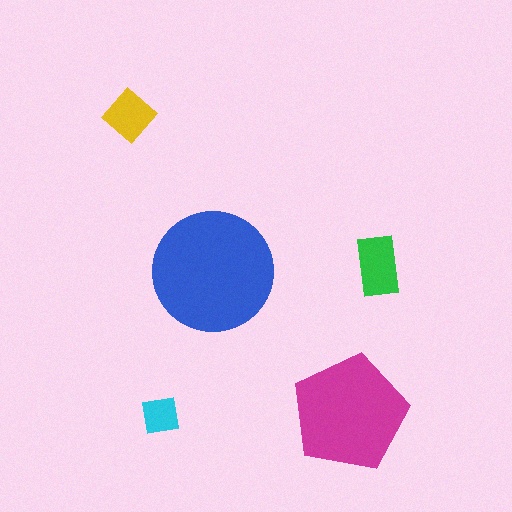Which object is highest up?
The yellow diamond is topmost.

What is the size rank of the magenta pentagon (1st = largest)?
2nd.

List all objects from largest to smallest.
The blue circle, the magenta pentagon, the green rectangle, the yellow diamond, the cyan square.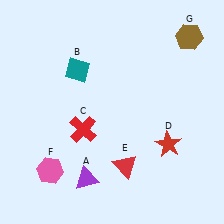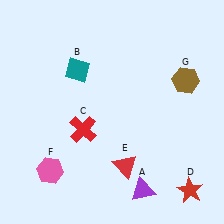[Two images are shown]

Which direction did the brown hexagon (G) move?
The brown hexagon (G) moved down.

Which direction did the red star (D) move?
The red star (D) moved down.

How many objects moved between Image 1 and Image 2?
3 objects moved between the two images.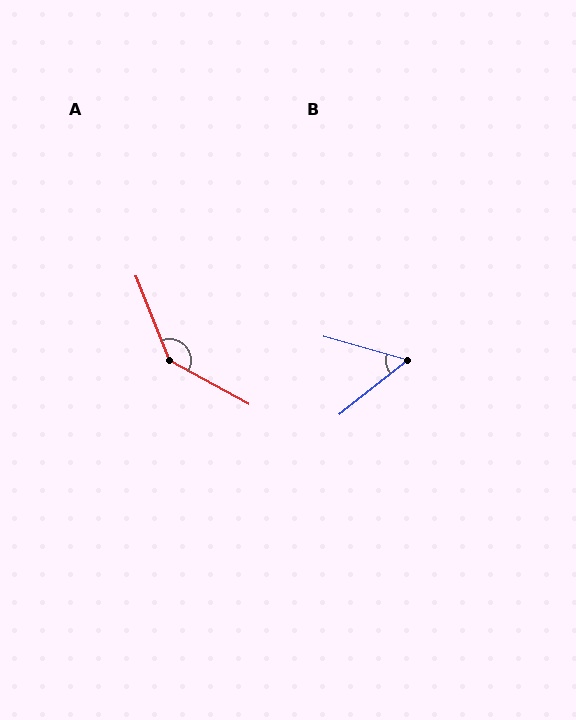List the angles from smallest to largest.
B (54°), A (140°).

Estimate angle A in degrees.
Approximately 140 degrees.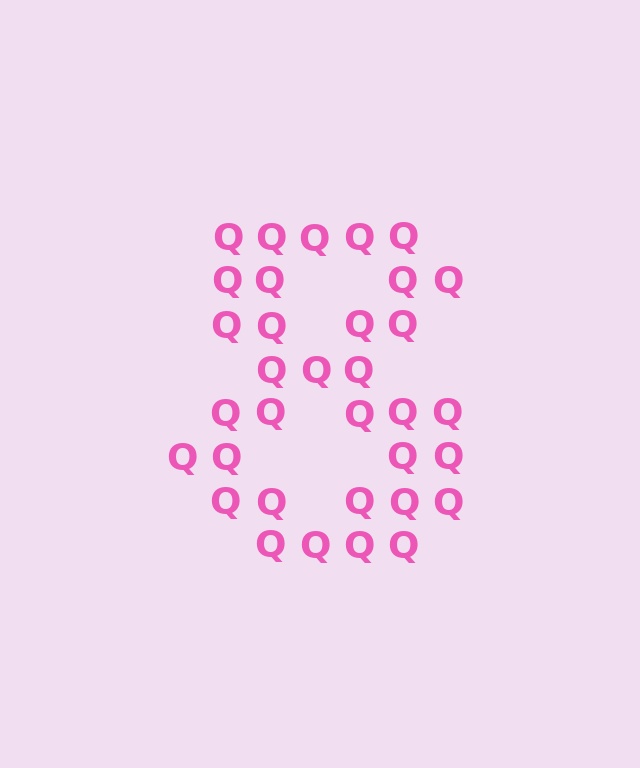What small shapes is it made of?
It is made of small letter Q's.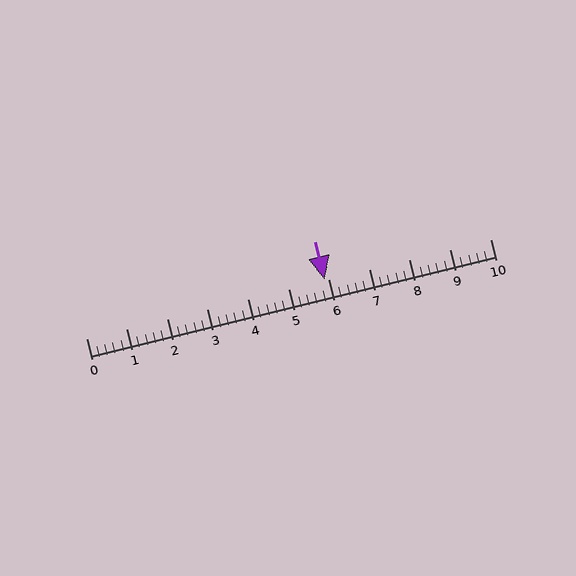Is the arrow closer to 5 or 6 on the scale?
The arrow is closer to 6.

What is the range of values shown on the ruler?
The ruler shows values from 0 to 10.